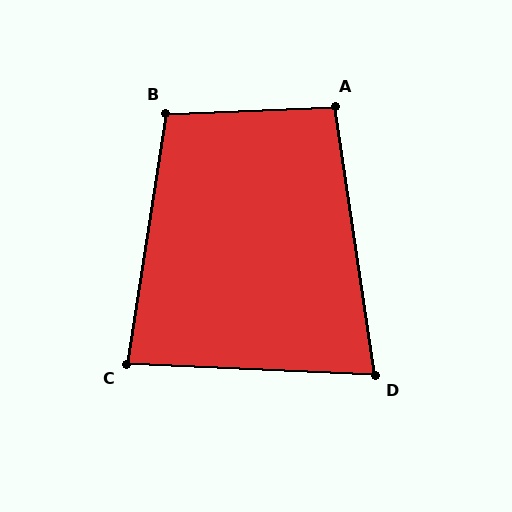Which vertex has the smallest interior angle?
D, at approximately 79 degrees.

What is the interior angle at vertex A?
Approximately 96 degrees (obtuse).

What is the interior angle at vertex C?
Approximately 84 degrees (acute).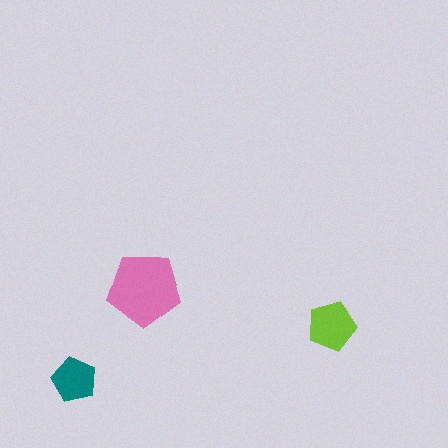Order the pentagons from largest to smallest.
the pink one, the lime one, the teal one.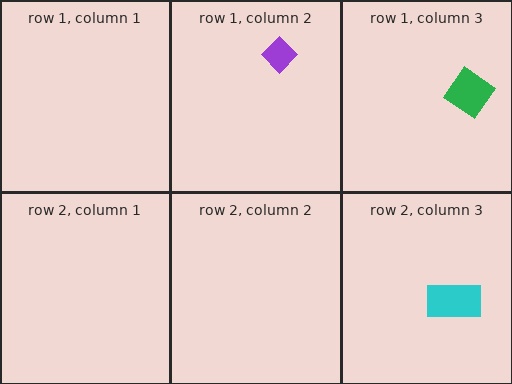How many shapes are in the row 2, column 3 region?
1.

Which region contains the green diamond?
The row 1, column 3 region.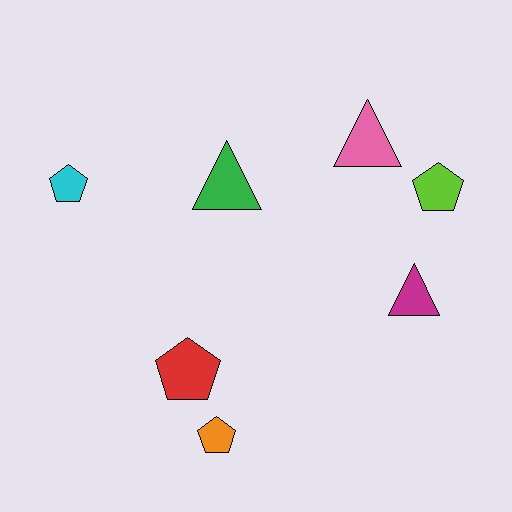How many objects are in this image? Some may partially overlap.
There are 7 objects.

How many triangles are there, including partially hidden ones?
There are 3 triangles.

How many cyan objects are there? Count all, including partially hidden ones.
There is 1 cyan object.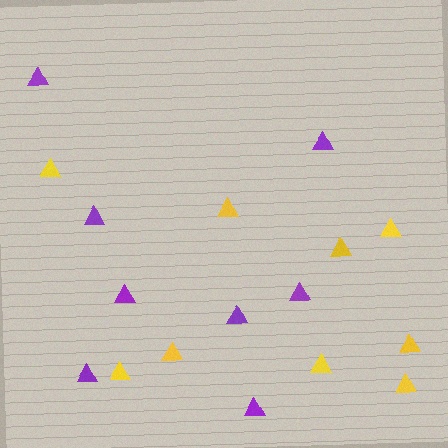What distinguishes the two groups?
There are 2 groups: one group of yellow triangles (9) and one group of purple triangles (8).